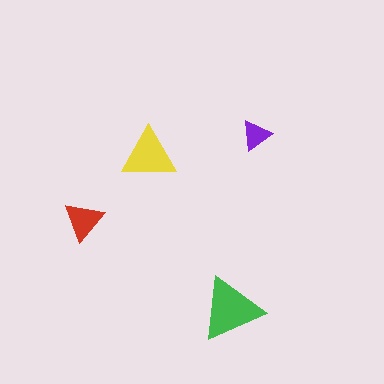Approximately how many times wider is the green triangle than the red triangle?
About 1.5 times wider.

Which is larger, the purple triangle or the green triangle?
The green one.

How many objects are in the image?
There are 4 objects in the image.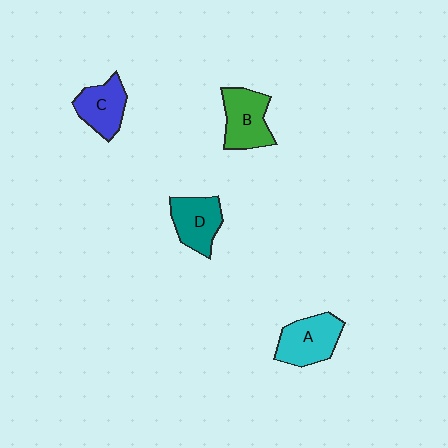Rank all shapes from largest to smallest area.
From largest to smallest: A (cyan), B (green), D (teal), C (blue).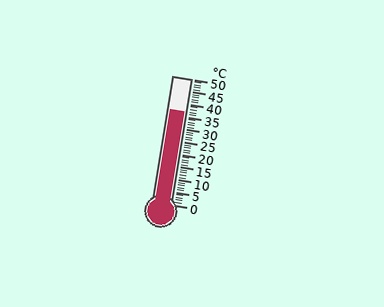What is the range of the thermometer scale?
The thermometer scale ranges from 0°C to 50°C.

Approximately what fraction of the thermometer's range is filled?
The thermometer is filled to approximately 75% of its range.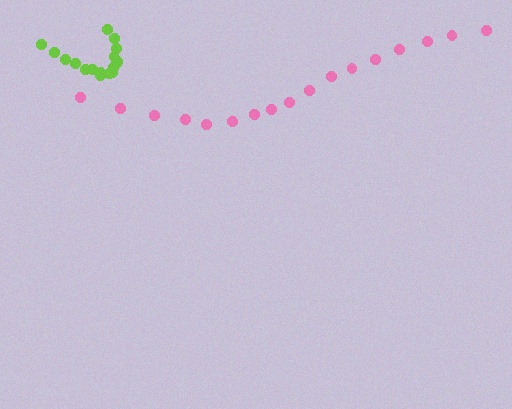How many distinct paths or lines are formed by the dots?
There are 2 distinct paths.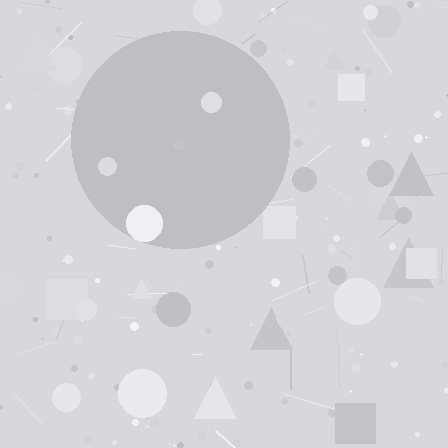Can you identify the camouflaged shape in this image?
The camouflaged shape is a circle.